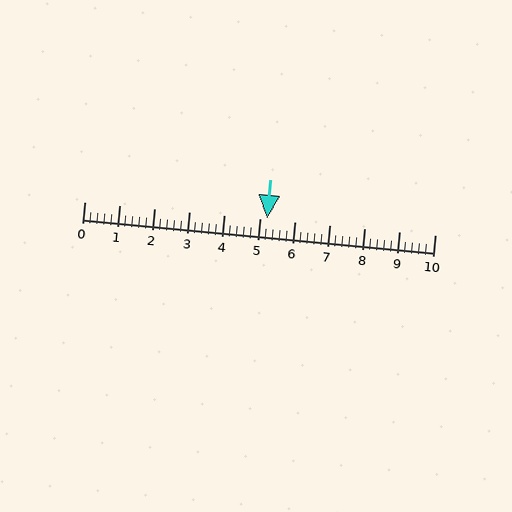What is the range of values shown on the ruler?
The ruler shows values from 0 to 10.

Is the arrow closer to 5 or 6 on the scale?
The arrow is closer to 5.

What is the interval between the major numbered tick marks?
The major tick marks are spaced 1 units apart.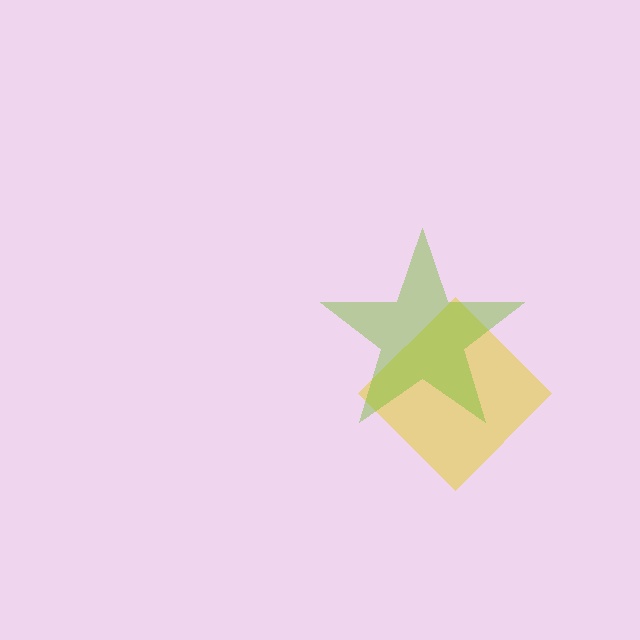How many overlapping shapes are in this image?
There are 2 overlapping shapes in the image.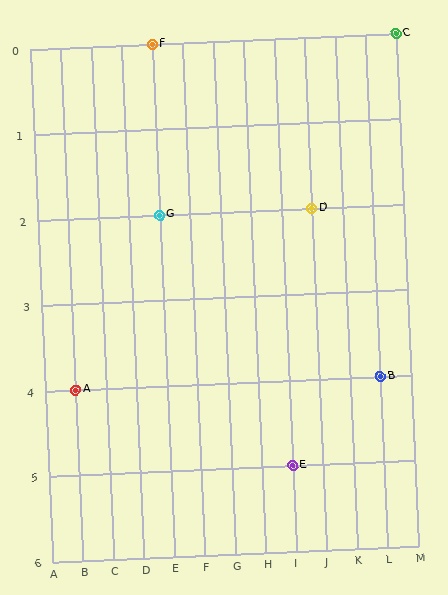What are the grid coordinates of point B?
Point B is at grid coordinates (L, 4).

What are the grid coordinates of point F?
Point F is at grid coordinates (E, 0).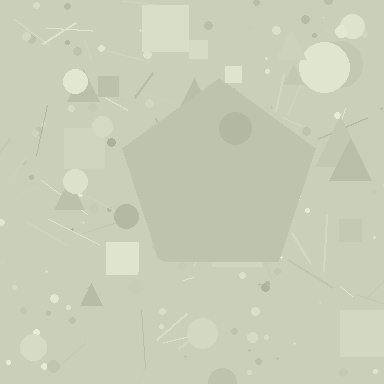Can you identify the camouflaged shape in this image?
The camouflaged shape is a pentagon.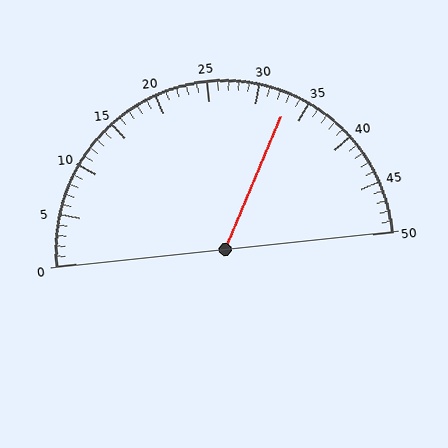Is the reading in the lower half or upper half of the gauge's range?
The reading is in the upper half of the range (0 to 50).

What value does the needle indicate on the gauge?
The needle indicates approximately 33.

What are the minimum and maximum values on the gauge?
The gauge ranges from 0 to 50.